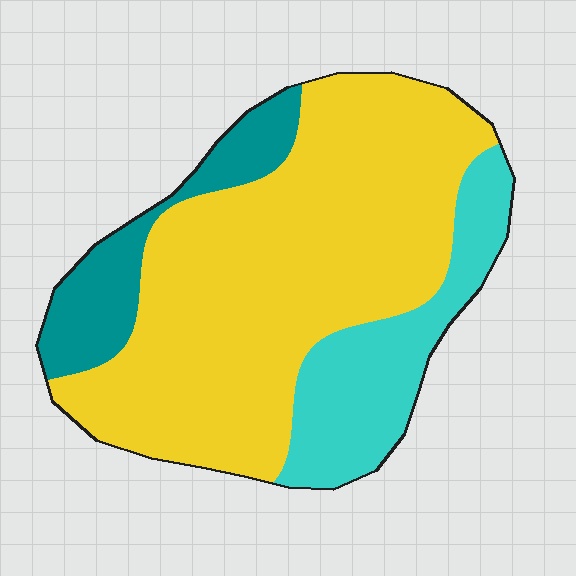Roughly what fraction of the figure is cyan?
Cyan takes up less than a quarter of the figure.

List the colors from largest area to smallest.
From largest to smallest: yellow, cyan, teal.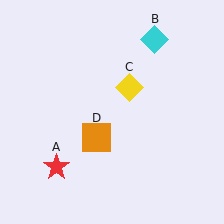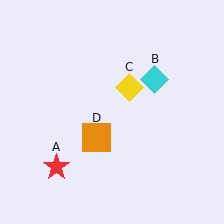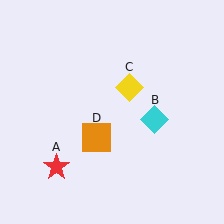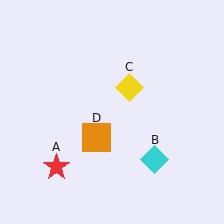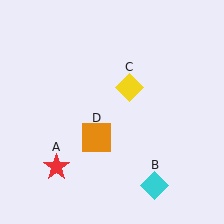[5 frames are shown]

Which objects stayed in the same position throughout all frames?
Red star (object A) and yellow diamond (object C) and orange square (object D) remained stationary.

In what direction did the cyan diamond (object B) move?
The cyan diamond (object B) moved down.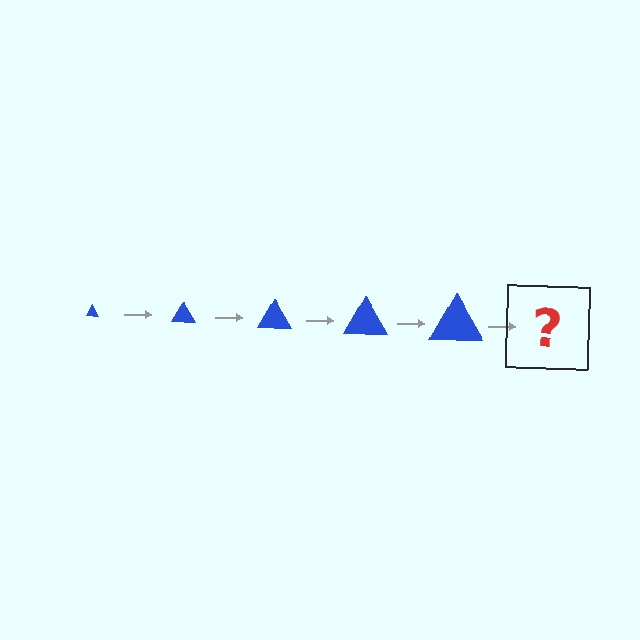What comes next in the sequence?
The next element should be a blue triangle, larger than the previous one.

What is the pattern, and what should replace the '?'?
The pattern is that the triangle gets progressively larger each step. The '?' should be a blue triangle, larger than the previous one.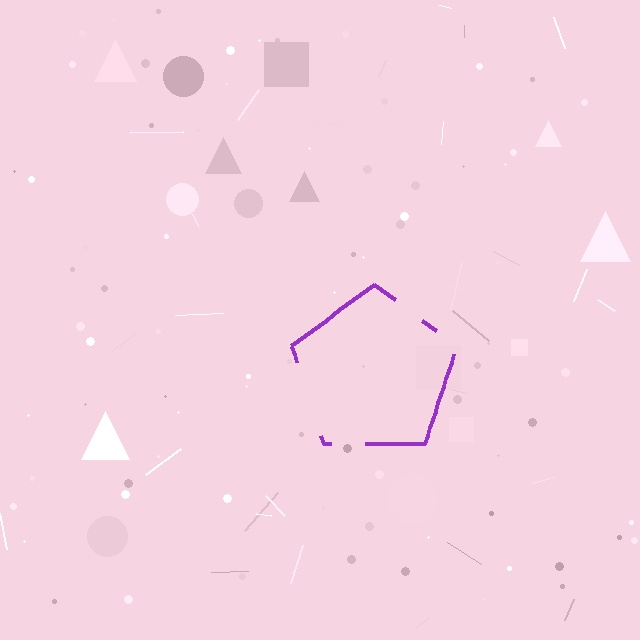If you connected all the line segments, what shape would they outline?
They would outline a pentagon.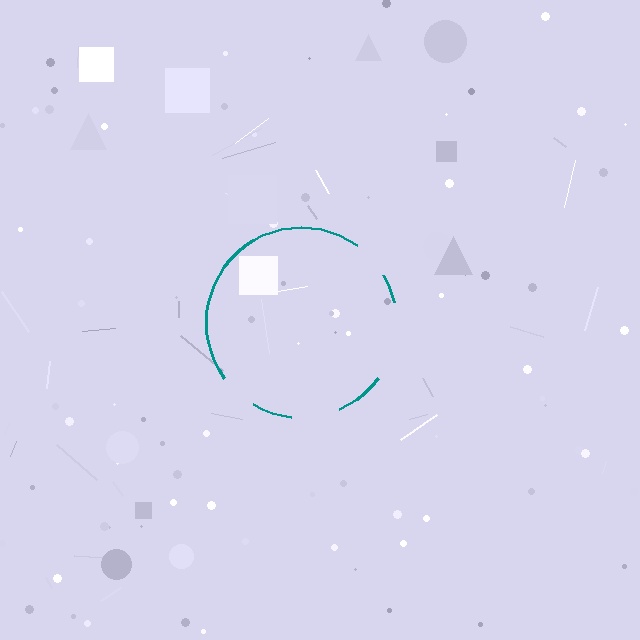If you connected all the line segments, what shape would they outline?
They would outline a circle.